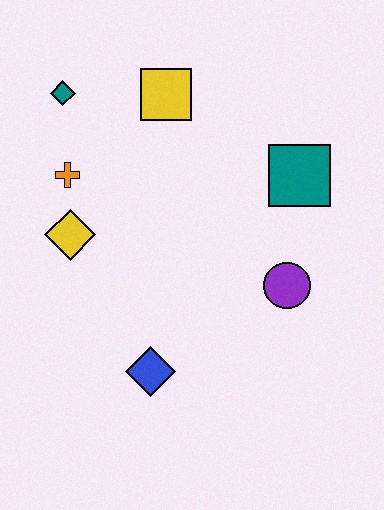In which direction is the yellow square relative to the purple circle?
The yellow square is above the purple circle.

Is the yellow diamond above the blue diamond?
Yes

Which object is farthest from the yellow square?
The blue diamond is farthest from the yellow square.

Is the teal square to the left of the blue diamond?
No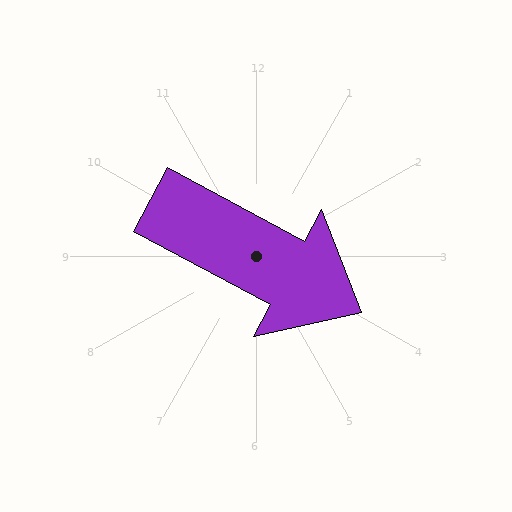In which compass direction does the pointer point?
Southeast.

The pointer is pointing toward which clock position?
Roughly 4 o'clock.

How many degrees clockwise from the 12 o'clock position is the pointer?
Approximately 118 degrees.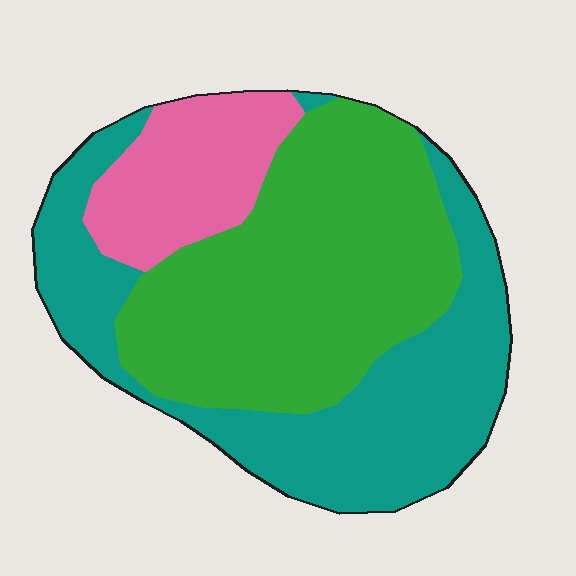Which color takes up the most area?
Green, at roughly 45%.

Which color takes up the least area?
Pink, at roughly 15%.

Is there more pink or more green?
Green.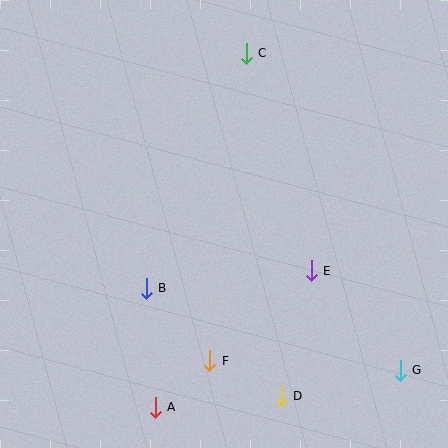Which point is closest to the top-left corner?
Point C is closest to the top-left corner.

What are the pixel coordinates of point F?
Point F is at (210, 361).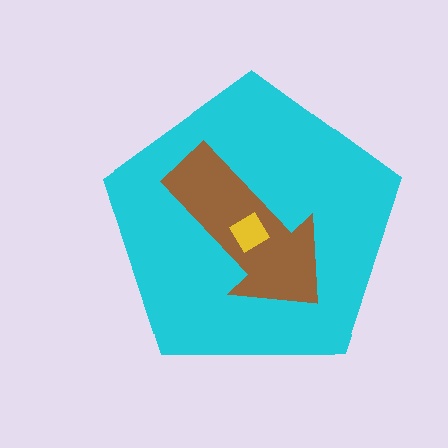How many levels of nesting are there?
3.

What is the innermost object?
The yellow diamond.